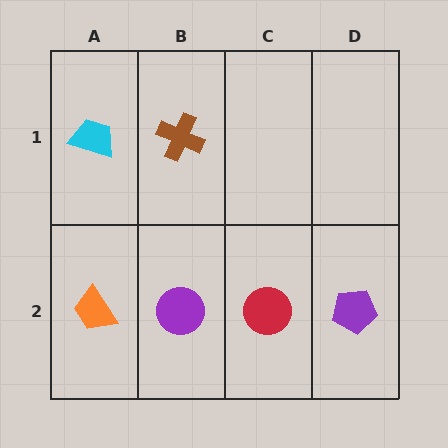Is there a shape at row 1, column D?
No, that cell is empty.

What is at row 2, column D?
A purple pentagon.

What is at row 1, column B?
A brown cross.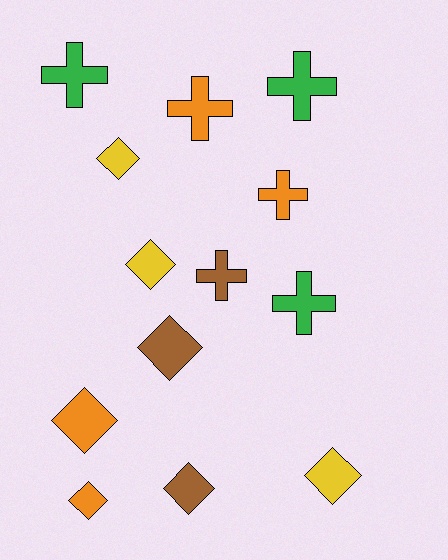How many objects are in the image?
There are 13 objects.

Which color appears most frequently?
Orange, with 4 objects.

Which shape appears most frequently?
Diamond, with 7 objects.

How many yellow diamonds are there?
There are 3 yellow diamonds.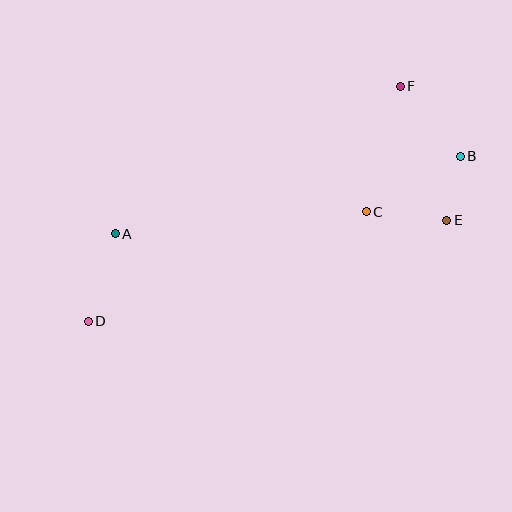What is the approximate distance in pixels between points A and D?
The distance between A and D is approximately 91 pixels.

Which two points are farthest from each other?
Points B and D are farthest from each other.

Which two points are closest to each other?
Points B and E are closest to each other.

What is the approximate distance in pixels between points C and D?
The distance between C and D is approximately 299 pixels.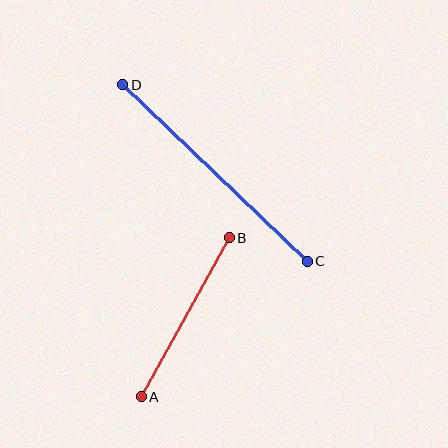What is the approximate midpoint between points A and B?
The midpoint is at approximately (185, 317) pixels.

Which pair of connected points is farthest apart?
Points C and D are farthest apart.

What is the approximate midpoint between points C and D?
The midpoint is at approximately (215, 173) pixels.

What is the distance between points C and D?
The distance is approximately 255 pixels.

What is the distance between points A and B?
The distance is approximately 182 pixels.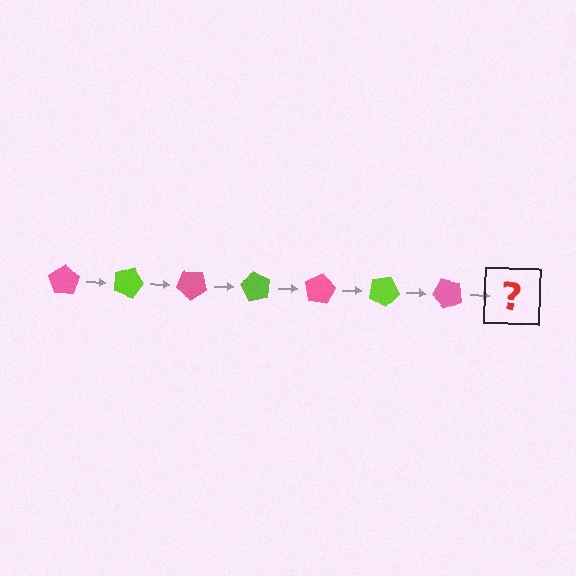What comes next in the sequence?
The next element should be a lime pentagon, rotated 140 degrees from the start.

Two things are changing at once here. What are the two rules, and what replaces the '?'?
The two rules are that it rotates 20 degrees each step and the color cycles through pink and lime. The '?' should be a lime pentagon, rotated 140 degrees from the start.